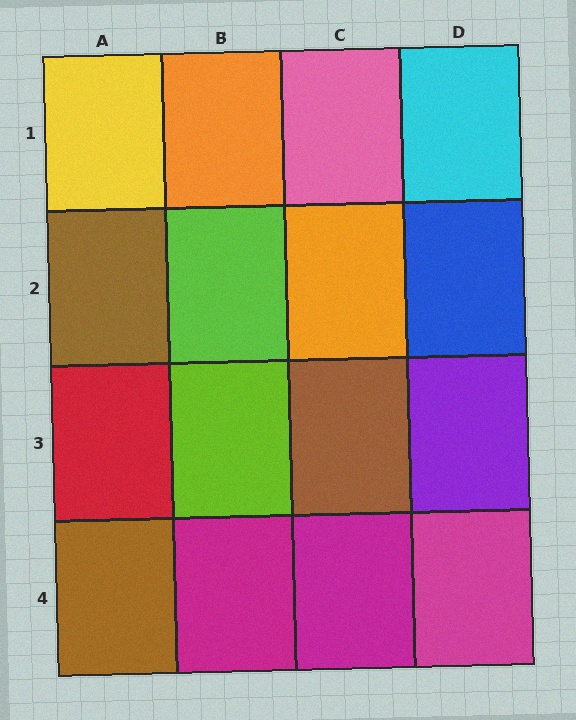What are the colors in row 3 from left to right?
Red, lime, brown, purple.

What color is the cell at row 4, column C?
Magenta.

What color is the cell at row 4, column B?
Magenta.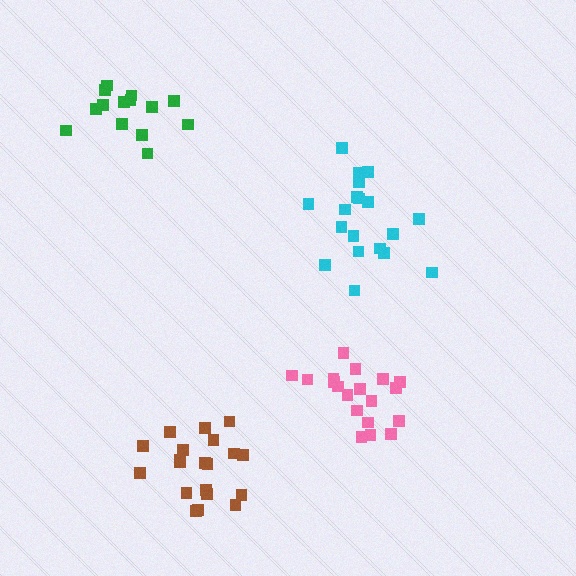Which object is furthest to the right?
The cyan cluster is rightmost.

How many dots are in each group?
Group 1: 20 dots, Group 2: 14 dots, Group 3: 19 dots, Group 4: 20 dots (73 total).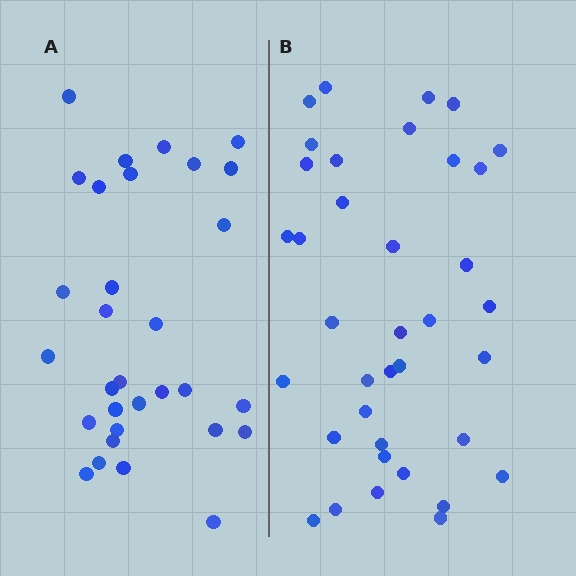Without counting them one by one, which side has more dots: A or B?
Region B (the right region) has more dots.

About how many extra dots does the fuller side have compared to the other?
Region B has about 6 more dots than region A.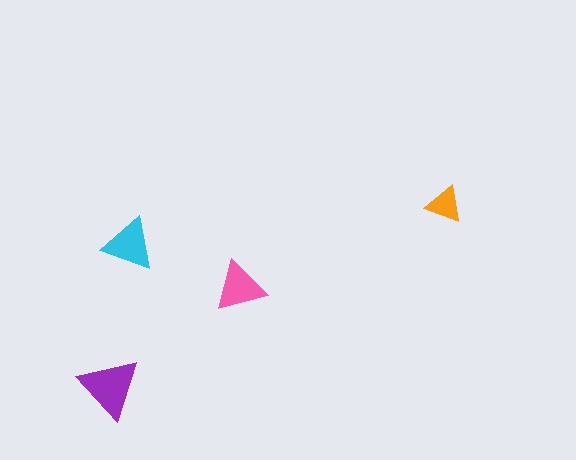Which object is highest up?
The orange triangle is topmost.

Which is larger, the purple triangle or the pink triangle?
The purple one.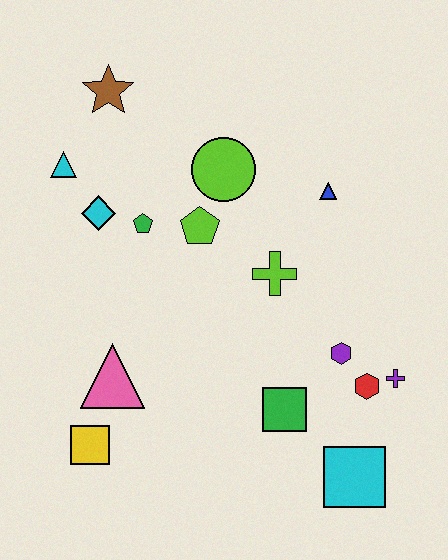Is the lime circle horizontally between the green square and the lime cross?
No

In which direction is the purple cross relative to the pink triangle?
The purple cross is to the right of the pink triangle.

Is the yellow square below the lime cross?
Yes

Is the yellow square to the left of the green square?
Yes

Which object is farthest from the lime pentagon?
The cyan square is farthest from the lime pentagon.